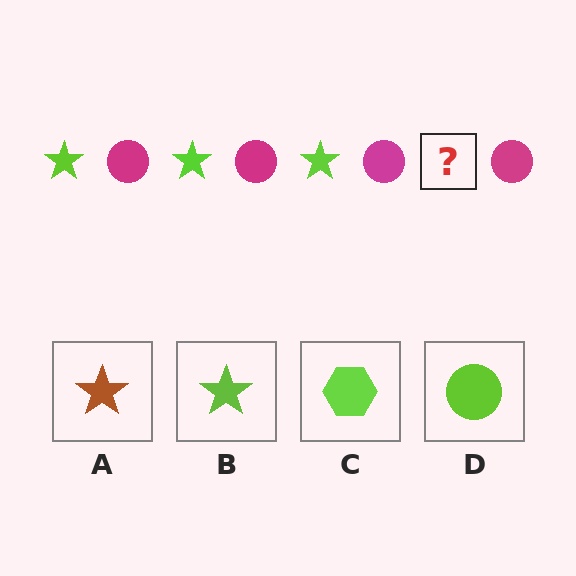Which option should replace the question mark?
Option B.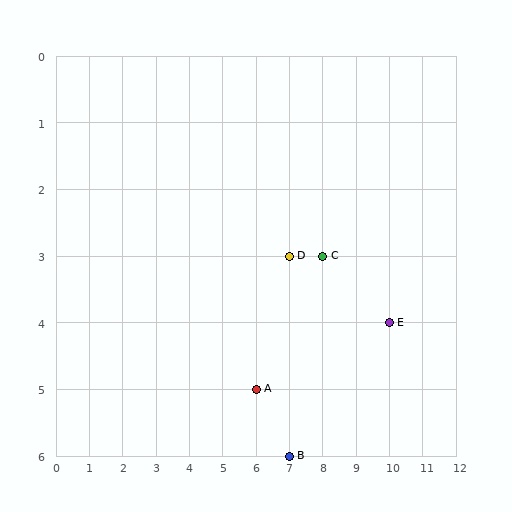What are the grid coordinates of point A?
Point A is at grid coordinates (6, 5).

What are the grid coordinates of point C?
Point C is at grid coordinates (8, 3).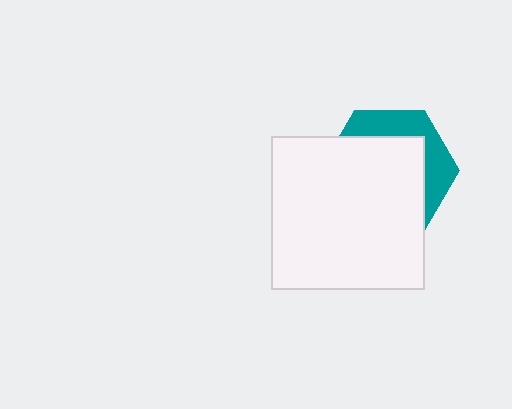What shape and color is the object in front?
The object in front is a white square.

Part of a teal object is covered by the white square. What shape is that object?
It is a hexagon.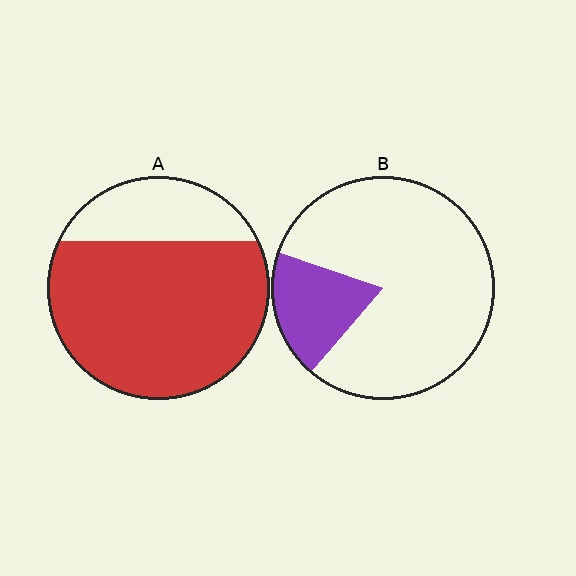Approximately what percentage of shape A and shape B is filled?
A is approximately 75% and B is approximately 20%.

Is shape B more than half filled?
No.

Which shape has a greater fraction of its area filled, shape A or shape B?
Shape A.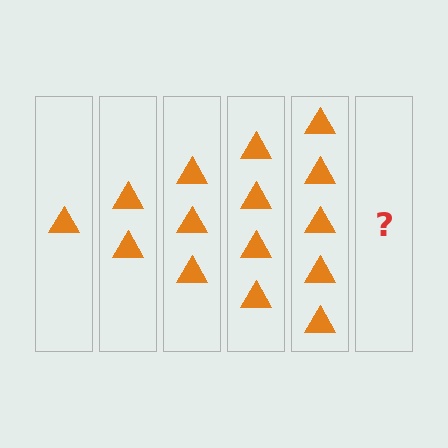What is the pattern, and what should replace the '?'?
The pattern is that each step adds one more triangle. The '?' should be 6 triangles.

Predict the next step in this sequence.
The next step is 6 triangles.